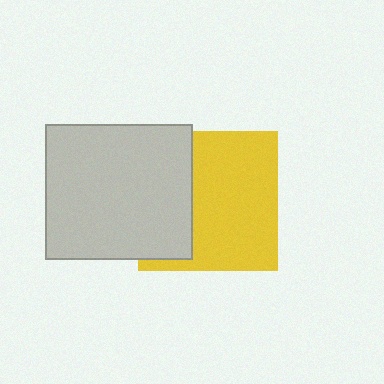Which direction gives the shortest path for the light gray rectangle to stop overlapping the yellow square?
Moving left gives the shortest separation.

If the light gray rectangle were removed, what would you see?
You would see the complete yellow square.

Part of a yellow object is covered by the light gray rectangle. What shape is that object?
It is a square.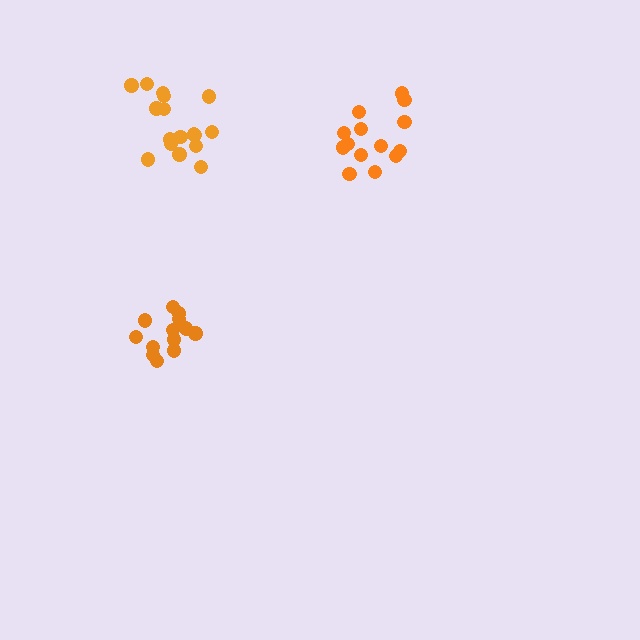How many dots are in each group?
Group 1: 13 dots, Group 2: 14 dots, Group 3: 17 dots (44 total).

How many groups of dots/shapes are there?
There are 3 groups.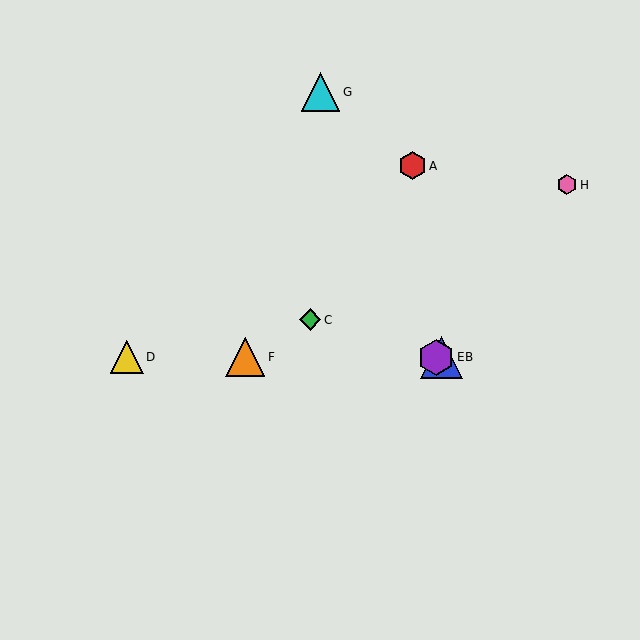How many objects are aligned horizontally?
4 objects (B, D, E, F) are aligned horizontally.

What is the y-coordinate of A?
Object A is at y≈166.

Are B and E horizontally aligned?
Yes, both are at y≈357.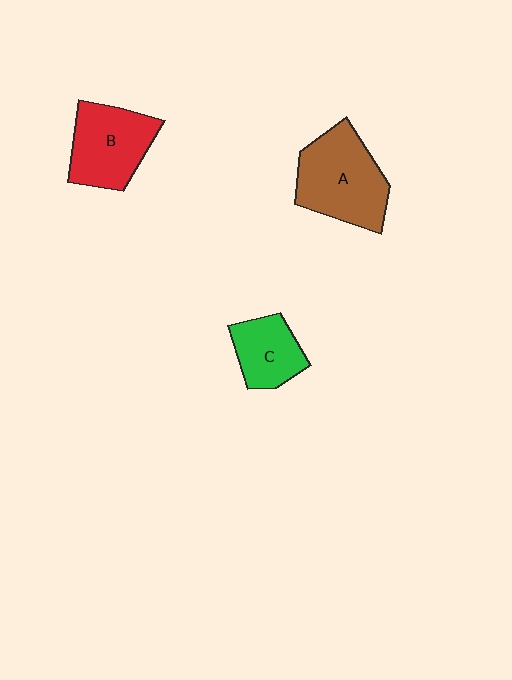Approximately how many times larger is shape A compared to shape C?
Approximately 1.7 times.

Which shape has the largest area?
Shape A (brown).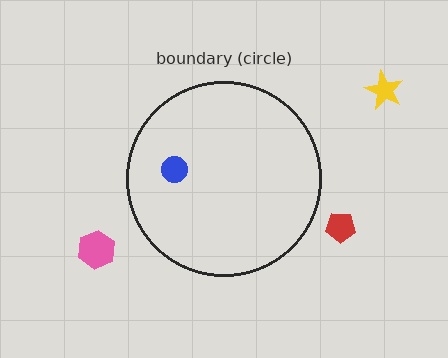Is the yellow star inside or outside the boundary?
Outside.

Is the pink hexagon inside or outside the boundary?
Outside.